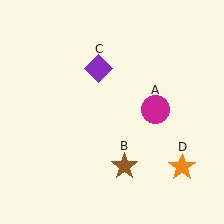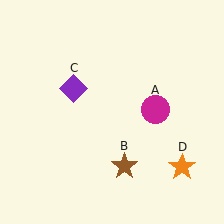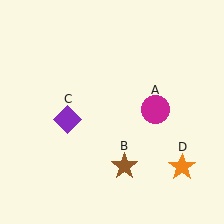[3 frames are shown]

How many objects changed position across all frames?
1 object changed position: purple diamond (object C).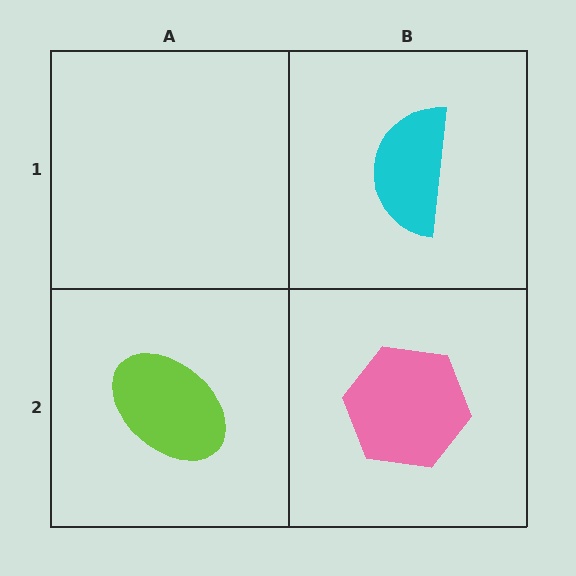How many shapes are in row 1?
1 shape.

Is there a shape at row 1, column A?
No, that cell is empty.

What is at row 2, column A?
A lime ellipse.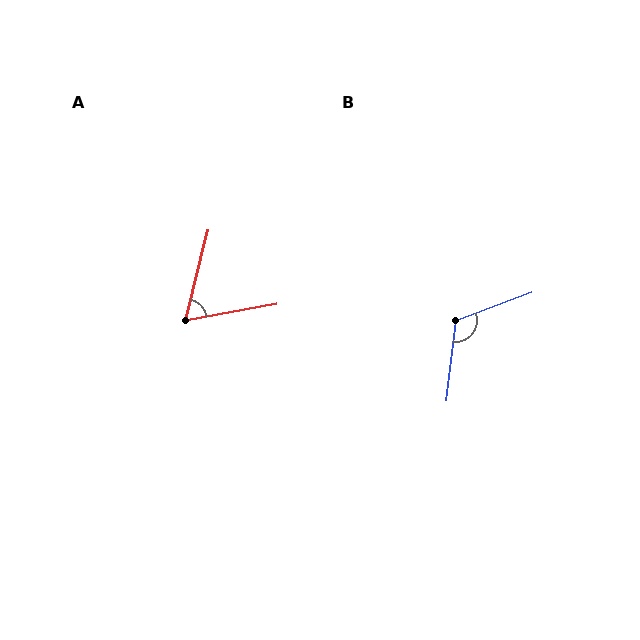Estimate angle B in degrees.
Approximately 117 degrees.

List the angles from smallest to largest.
A (66°), B (117°).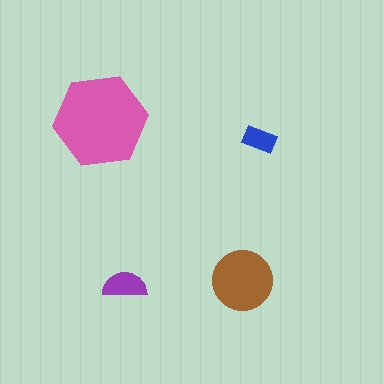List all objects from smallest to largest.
The blue rectangle, the purple semicircle, the brown circle, the pink hexagon.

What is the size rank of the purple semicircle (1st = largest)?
3rd.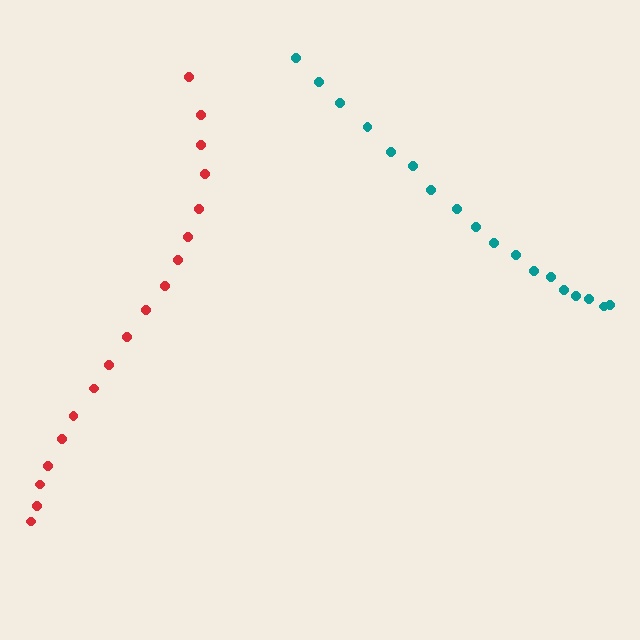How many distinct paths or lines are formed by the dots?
There are 2 distinct paths.